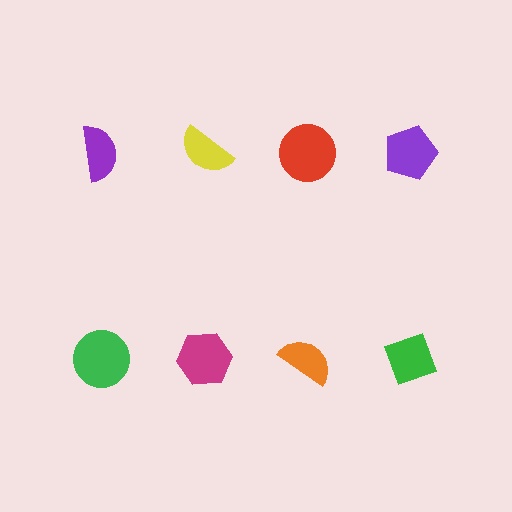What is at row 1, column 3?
A red circle.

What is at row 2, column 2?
A magenta hexagon.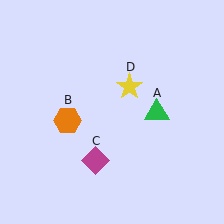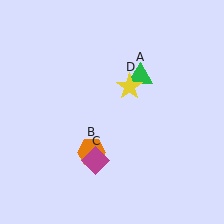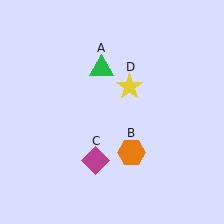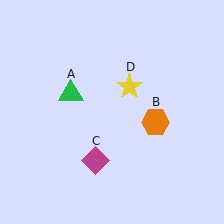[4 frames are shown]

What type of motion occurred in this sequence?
The green triangle (object A), orange hexagon (object B) rotated counterclockwise around the center of the scene.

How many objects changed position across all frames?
2 objects changed position: green triangle (object A), orange hexagon (object B).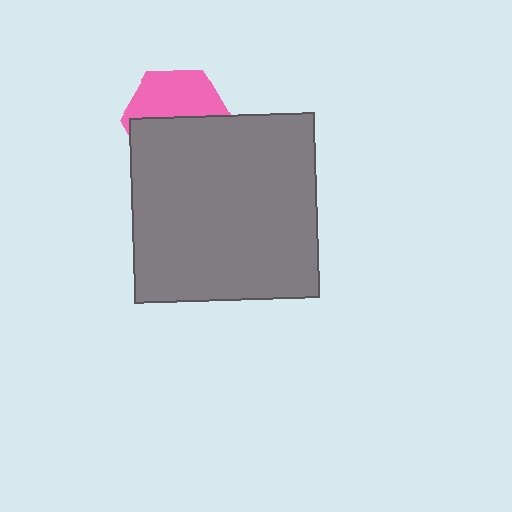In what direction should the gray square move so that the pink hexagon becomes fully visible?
The gray square should move down. That is the shortest direction to clear the overlap and leave the pink hexagon fully visible.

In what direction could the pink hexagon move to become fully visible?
The pink hexagon could move up. That would shift it out from behind the gray square entirely.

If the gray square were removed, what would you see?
You would see the complete pink hexagon.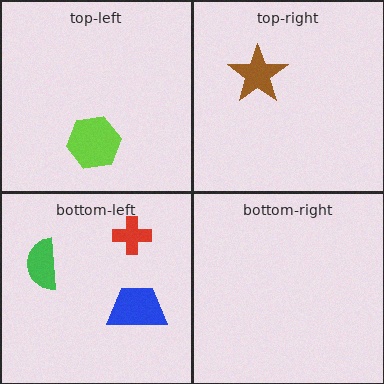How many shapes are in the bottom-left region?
3.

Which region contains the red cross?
The bottom-left region.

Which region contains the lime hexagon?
The top-left region.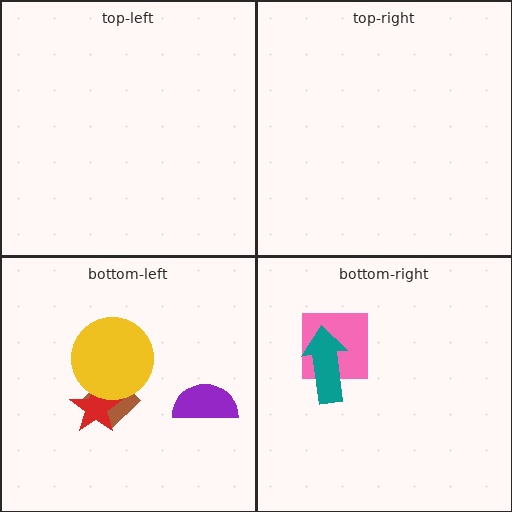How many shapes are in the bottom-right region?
2.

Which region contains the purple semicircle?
The bottom-left region.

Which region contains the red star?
The bottom-left region.